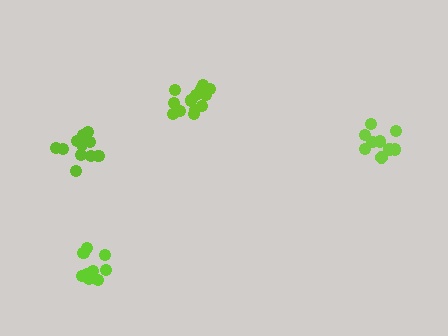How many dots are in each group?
Group 1: 10 dots, Group 2: 11 dots, Group 3: 9 dots, Group 4: 13 dots (43 total).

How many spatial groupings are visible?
There are 4 spatial groupings.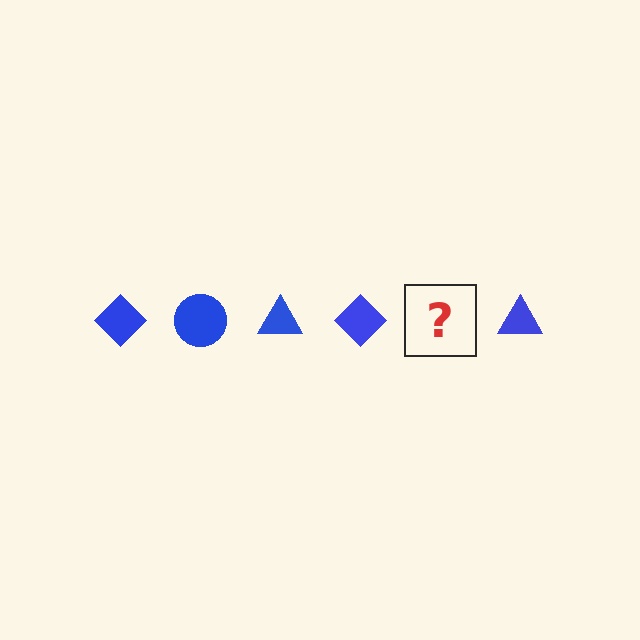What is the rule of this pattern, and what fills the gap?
The rule is that the pattern cycles through diamond, circle, triangle shapes in blue. The gap should be filled with a blue circle.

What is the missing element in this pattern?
The missing element is a blue circle.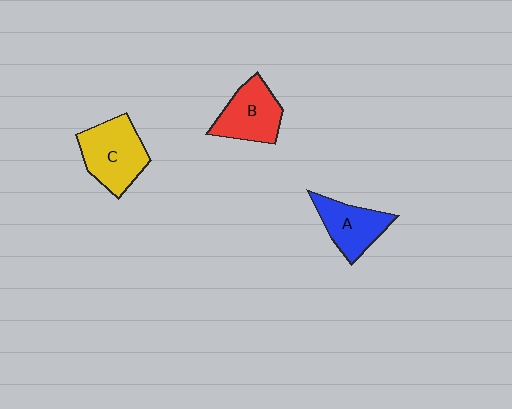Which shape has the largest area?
Shape C (yellow).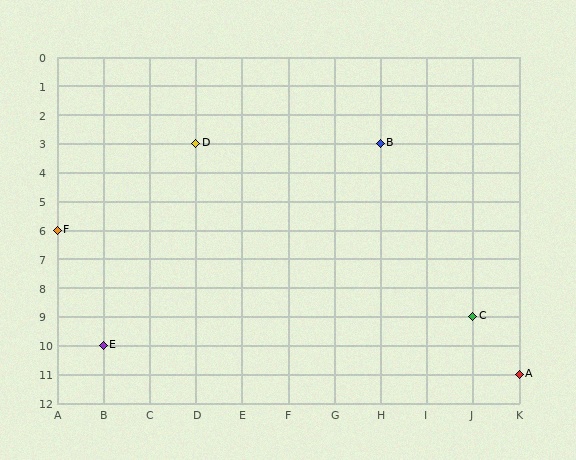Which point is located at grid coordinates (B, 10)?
Point E is at (B, 10).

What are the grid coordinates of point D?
Point D is at grid coordinates (D, 3).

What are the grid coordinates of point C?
Point C is at grid coordinates (J, 9).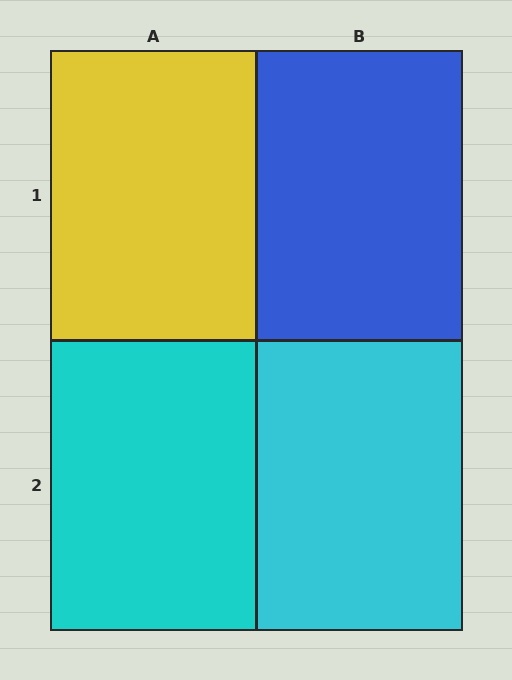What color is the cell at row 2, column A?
Cyan.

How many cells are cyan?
2 cells are cyan.